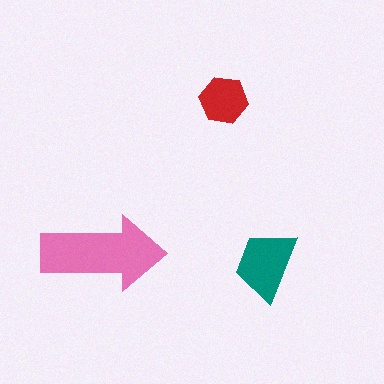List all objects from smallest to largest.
The red hexagon, the teal trapezoid, the pink arrow.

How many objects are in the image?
There are 3 objects in the image.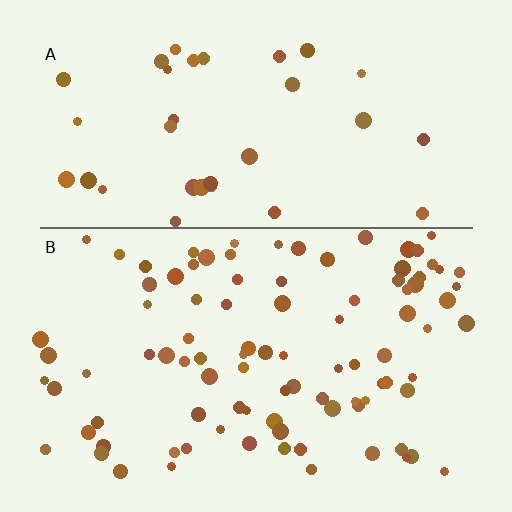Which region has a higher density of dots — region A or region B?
B (the bottom).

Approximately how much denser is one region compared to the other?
Approximately 2.7× — region B over region A.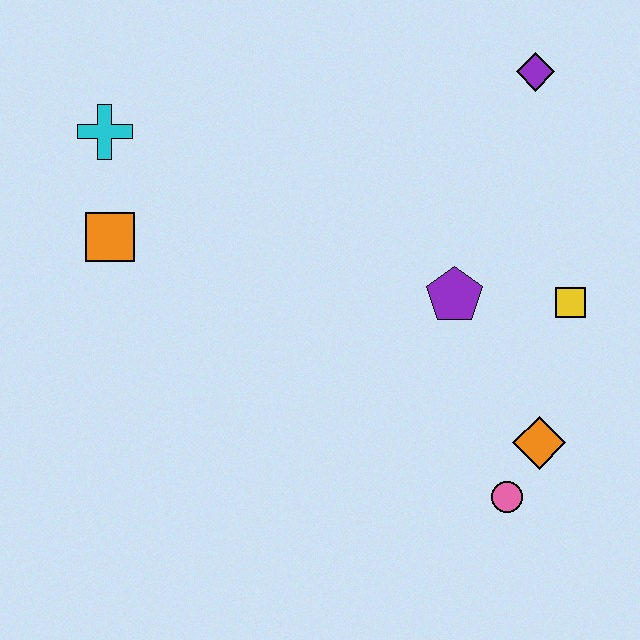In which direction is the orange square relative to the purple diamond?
The orange square is to the left of the purple diamond.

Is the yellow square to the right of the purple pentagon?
Yes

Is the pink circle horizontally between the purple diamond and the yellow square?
No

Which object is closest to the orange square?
The cyan cross is closest to the orange square.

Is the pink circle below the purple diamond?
Yes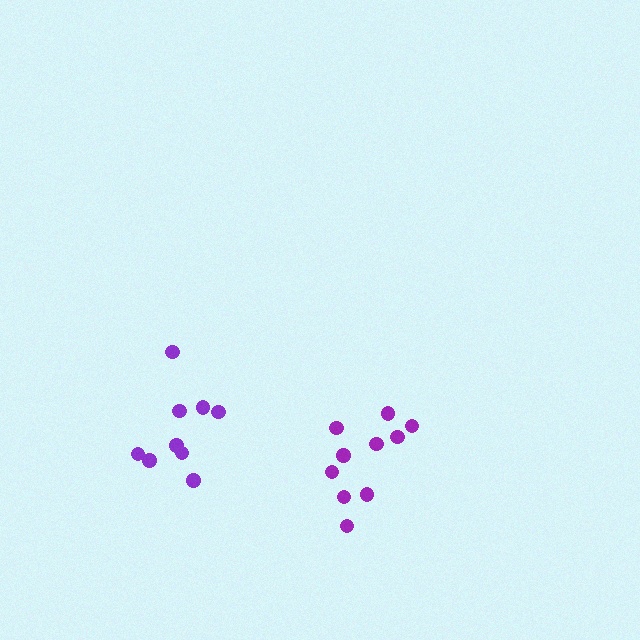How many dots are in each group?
Group 1: 9 dots, Group 2: 10 dots (19 total).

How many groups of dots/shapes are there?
There are 2 groups.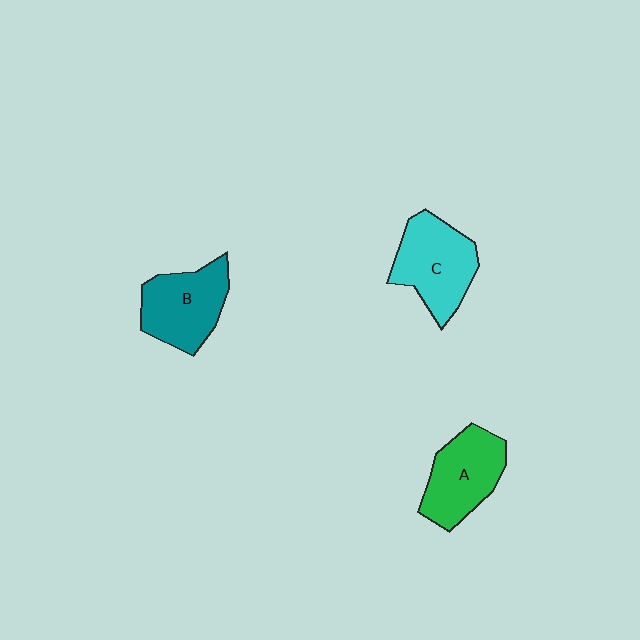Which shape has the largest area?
Shape C (cyan).